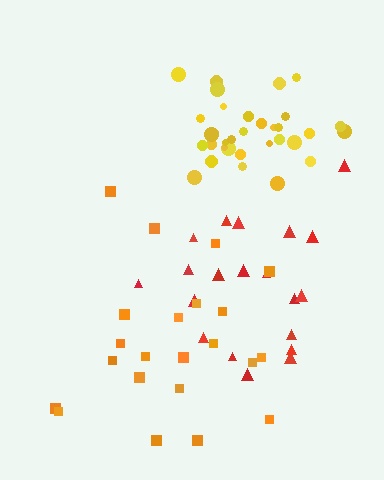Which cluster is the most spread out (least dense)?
Orange.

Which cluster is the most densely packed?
Yellow.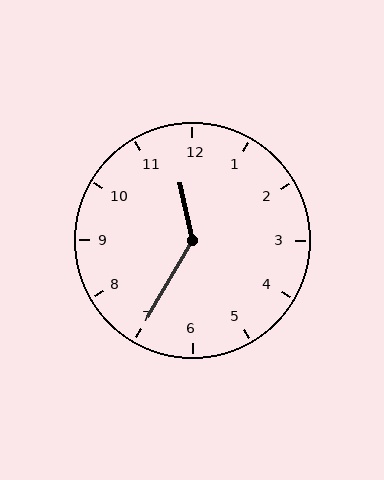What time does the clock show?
11:35.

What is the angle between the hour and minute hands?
Approximately 138 degrees.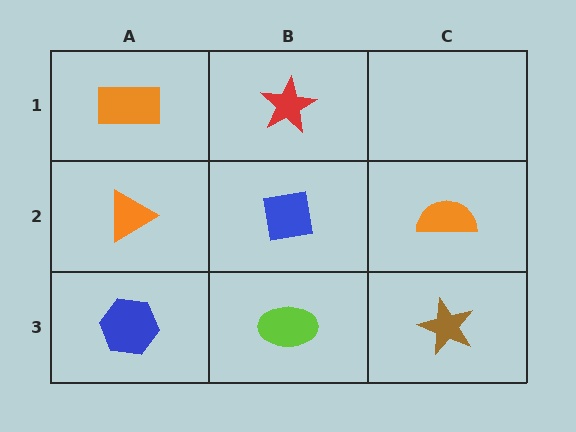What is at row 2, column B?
A blue square.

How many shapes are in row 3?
3 shapes.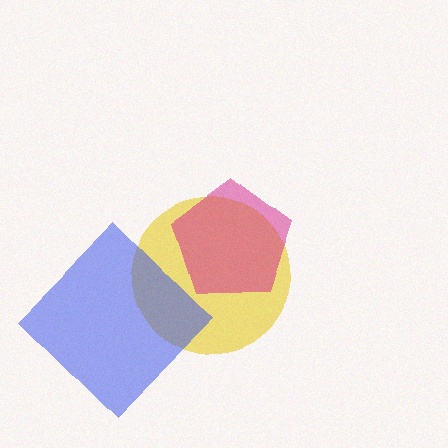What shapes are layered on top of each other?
The layered shapes are: a yellow circle, a blue diamond, a magenta pentagon.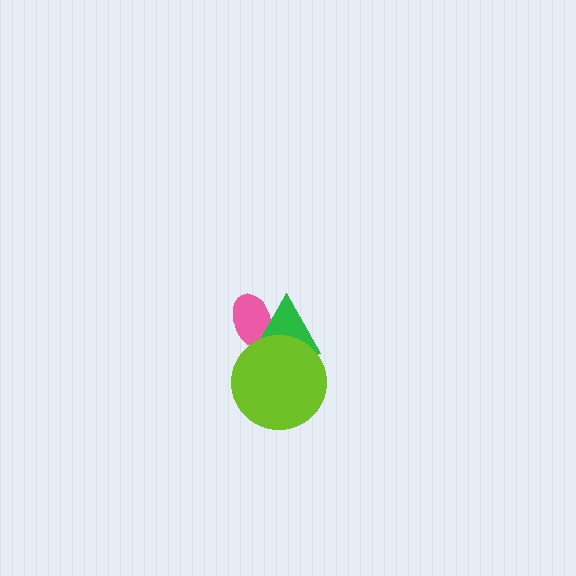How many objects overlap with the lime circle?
2 objects overlap with the lime circle.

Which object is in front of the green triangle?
The lime circle is in front of the green triangle.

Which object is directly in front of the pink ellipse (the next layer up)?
The green triangle is directly in front of the pink ellipse.